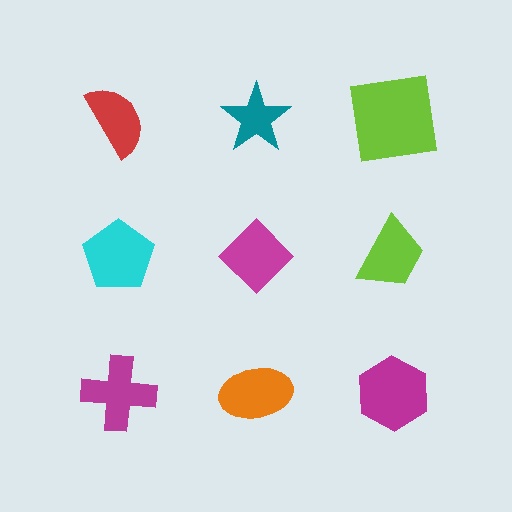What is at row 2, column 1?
A cyan pentagon.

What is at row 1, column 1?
A red semicircle.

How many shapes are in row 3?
3 shapes.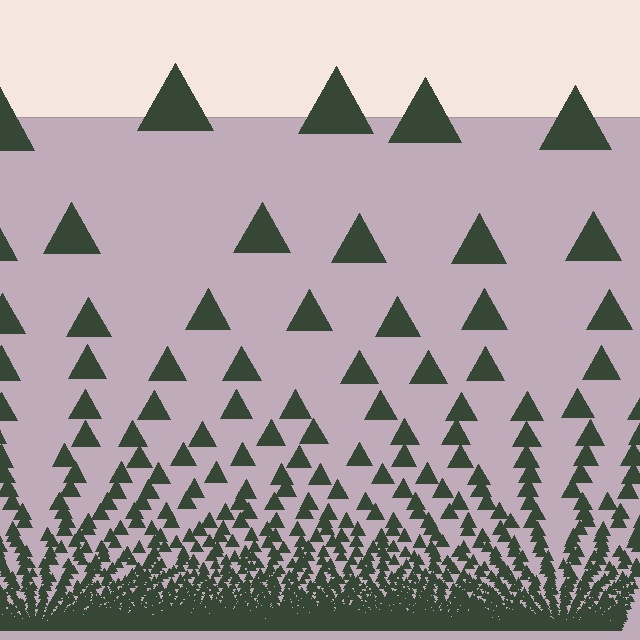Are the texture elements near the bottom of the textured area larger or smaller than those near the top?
Smaller. The gradient is inverted — elements near the bottom are smaller and denser.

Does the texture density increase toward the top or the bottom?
Density increases toward the bottom.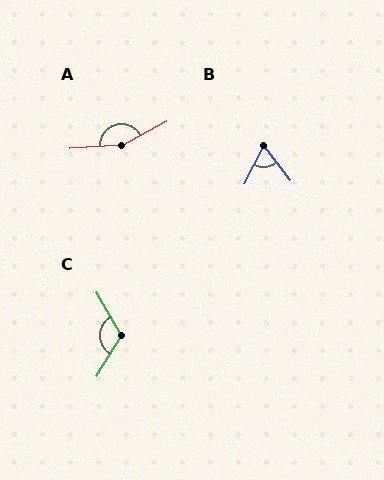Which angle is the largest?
A, at approximately 156 degrees.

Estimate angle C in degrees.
Approximately 118 degrees.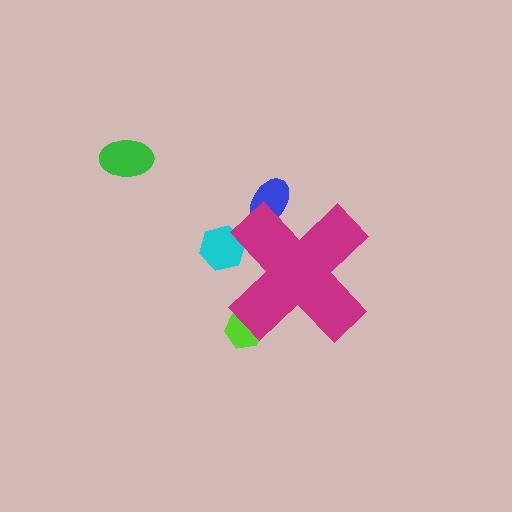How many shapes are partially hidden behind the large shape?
3 shapes are partially hidden.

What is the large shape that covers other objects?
A magenta cross.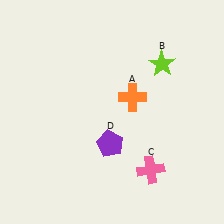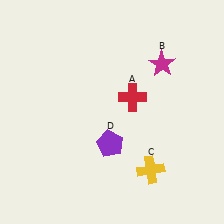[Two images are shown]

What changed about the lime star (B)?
In Image 1, B is lime. In Image 2, it changed to magenta.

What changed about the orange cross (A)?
In Image 1, A is orange. In Image 2, it changed to red.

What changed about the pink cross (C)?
In Image 1, C is pink. In Image 2, it changed to yellow.